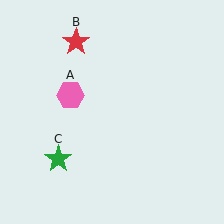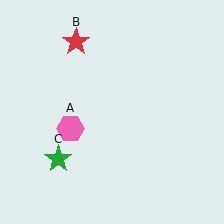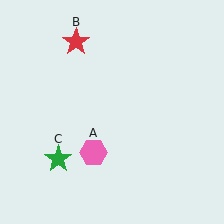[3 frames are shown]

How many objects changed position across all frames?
1 object changed position: pink hexagon (object A).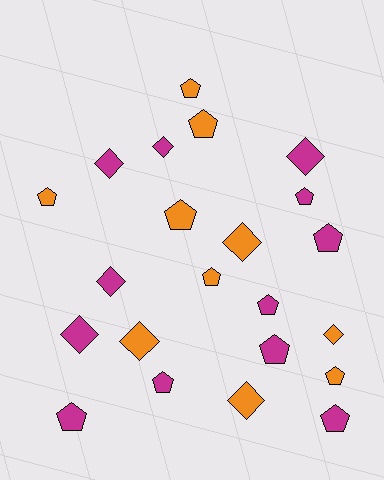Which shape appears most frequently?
Pentagon, with 13 objects.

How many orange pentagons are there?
There are 6 orange pentagons.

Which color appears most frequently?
Magenta, with 12 objects.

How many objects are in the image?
There are 22 objects.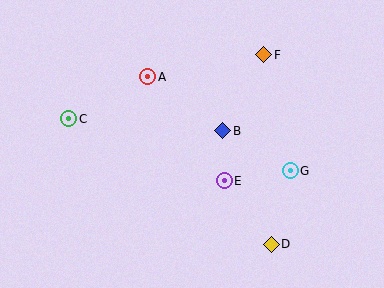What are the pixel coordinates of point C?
Point C is at (69, 119).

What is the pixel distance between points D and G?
The distance between D and G is 76 pixels.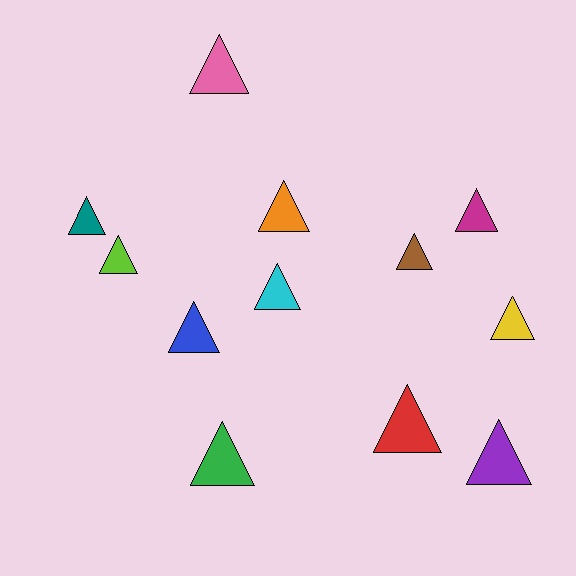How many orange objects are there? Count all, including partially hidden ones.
There is 1 orange object.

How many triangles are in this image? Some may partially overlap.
There are 12 triangles.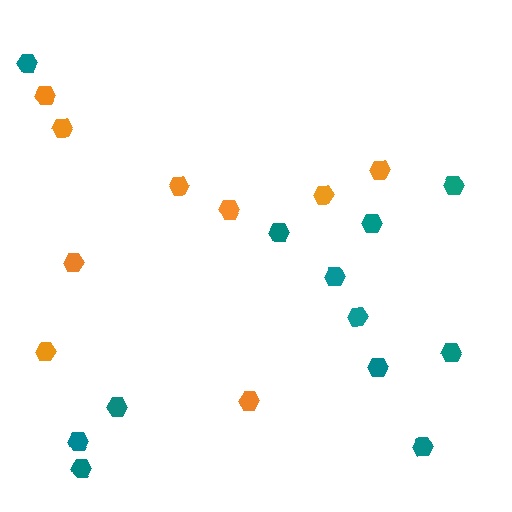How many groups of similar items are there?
There are 2 groups: one group of teal hexagons (12) and one group of orange hexagons (9).